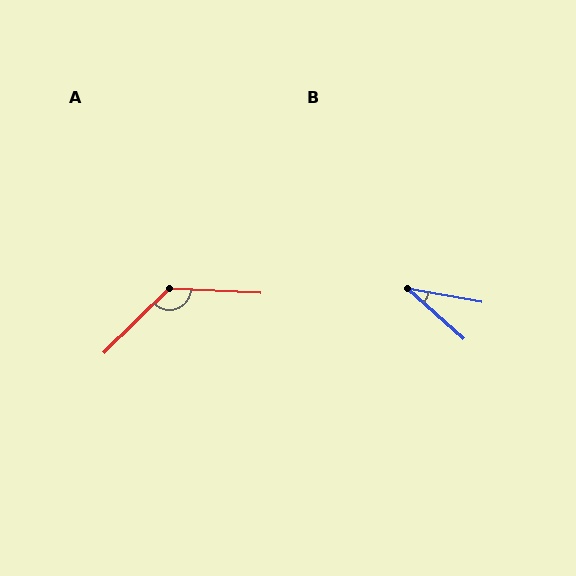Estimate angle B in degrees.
Approximately 32 degrees.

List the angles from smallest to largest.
B (32°), A (133°).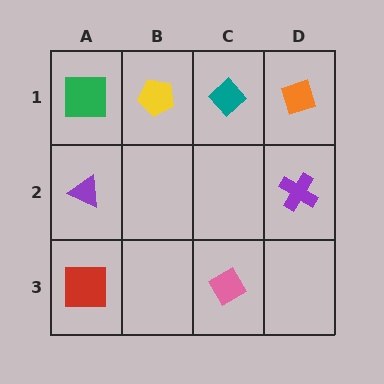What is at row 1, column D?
An orange diamond.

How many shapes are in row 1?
4 shapes.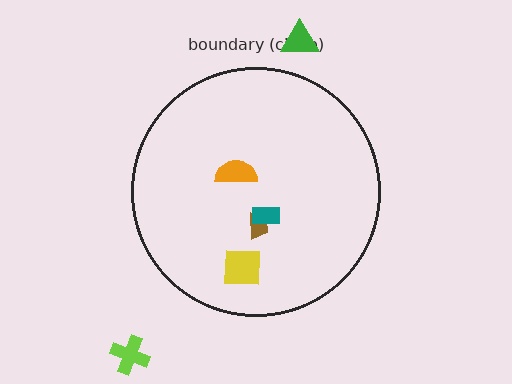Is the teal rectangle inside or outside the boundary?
Inside.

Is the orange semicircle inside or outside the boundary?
Inside.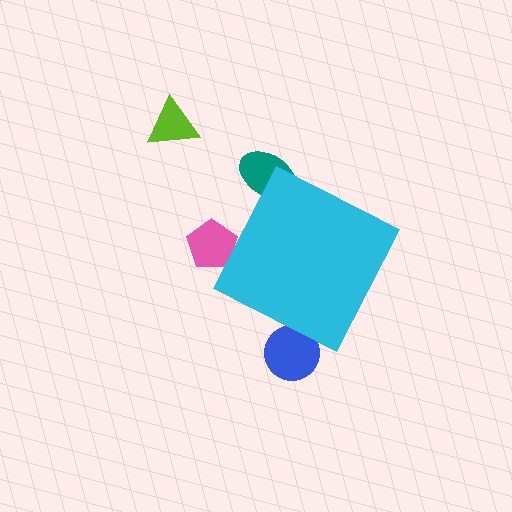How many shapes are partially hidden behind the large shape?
3 shapes are partially hidden.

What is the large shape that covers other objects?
A cyan diamond.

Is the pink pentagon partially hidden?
Yes, the pink pentagon is partially hidden behind the cyan diamond.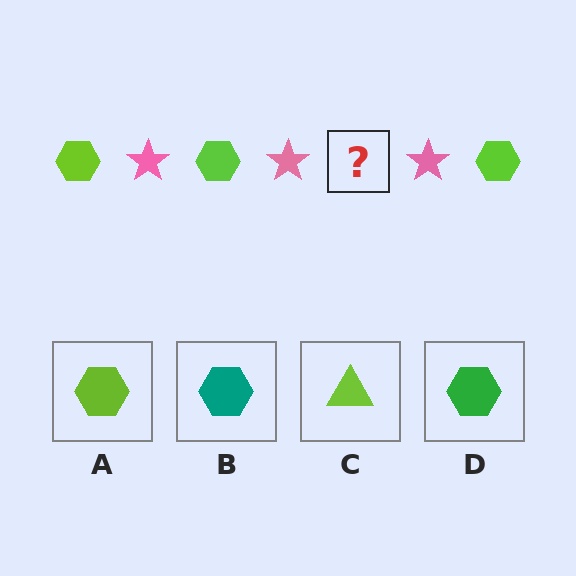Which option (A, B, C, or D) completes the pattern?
A.